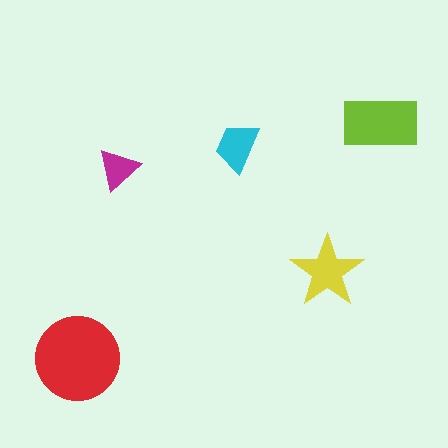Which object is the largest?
The red circle.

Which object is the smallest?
The magenta triangle.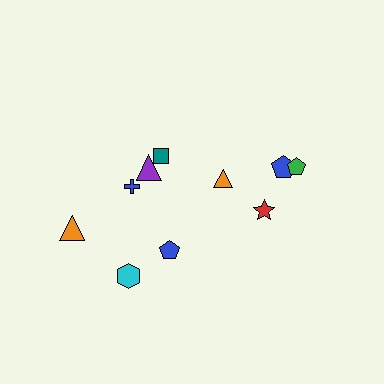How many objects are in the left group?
There are 6 objects.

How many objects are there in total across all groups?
There are 10 objects.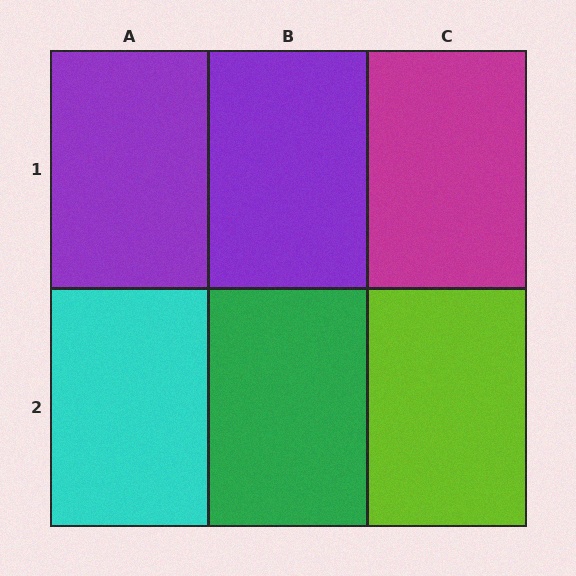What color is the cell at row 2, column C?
Lime.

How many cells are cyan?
1 cell is cyan.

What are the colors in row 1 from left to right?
Purple, purple, magenta.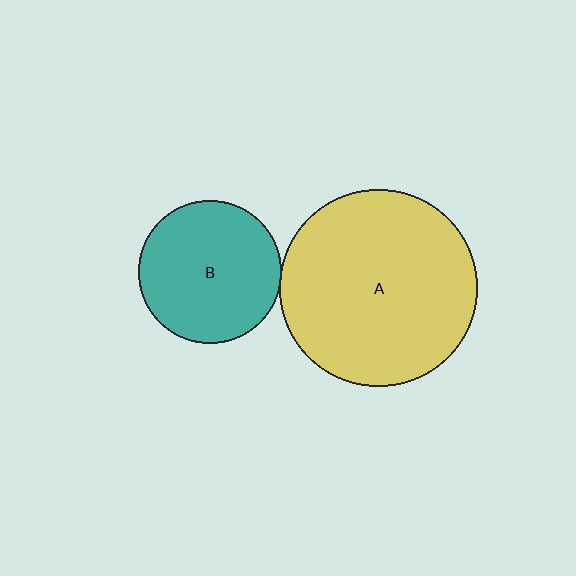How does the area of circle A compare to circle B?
Approximately 1.9 times.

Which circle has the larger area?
Circle A (yellow).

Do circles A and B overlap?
Yes.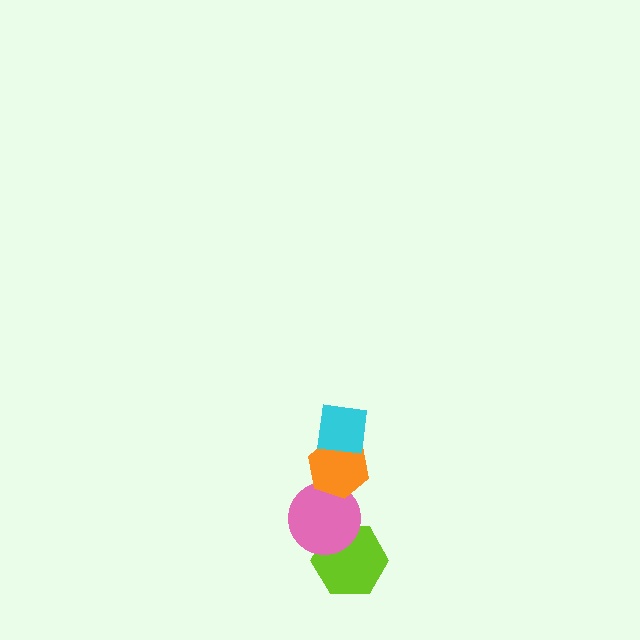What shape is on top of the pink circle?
The orange hexagon is on top of the pink circle.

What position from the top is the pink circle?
The pink circle is 3rd from the top.